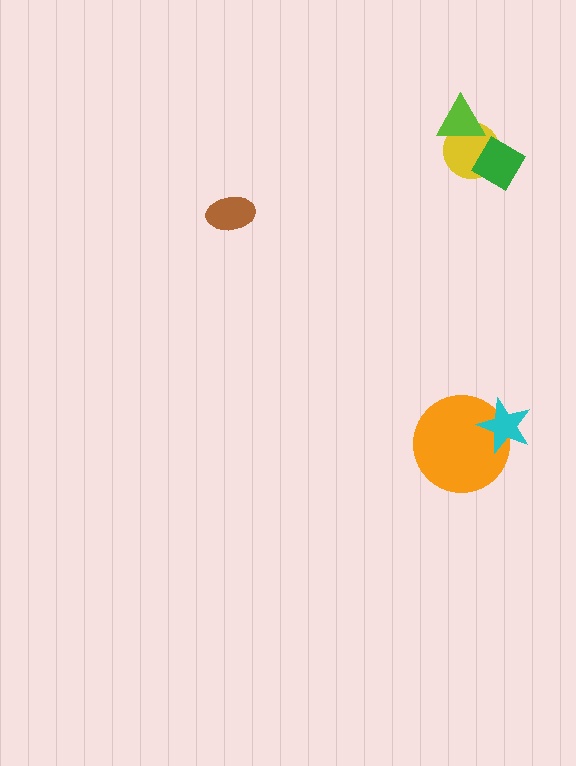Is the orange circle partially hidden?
Yes, it is partially covered by another shape.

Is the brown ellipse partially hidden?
No, no other shape covers it.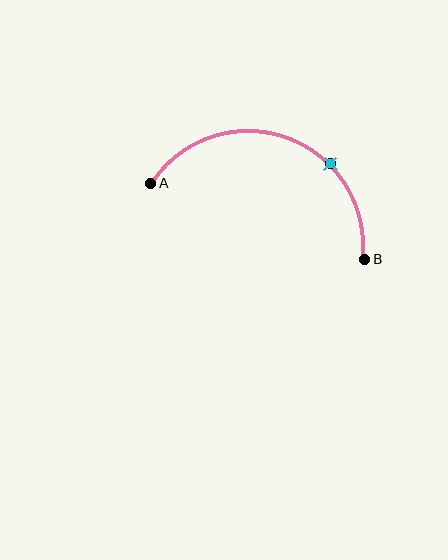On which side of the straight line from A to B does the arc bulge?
The arc bulges above the straight line connecting A and B.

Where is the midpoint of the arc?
The arc midpoint is the point on the curve farthest from the straight line joining A and B. It sits above that line.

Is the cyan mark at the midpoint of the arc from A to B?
No. The cyan mark lies on the arc but is closer to endpoint B. The arc midpoint would be at the point on the curve equidistant along the arc from both A and B.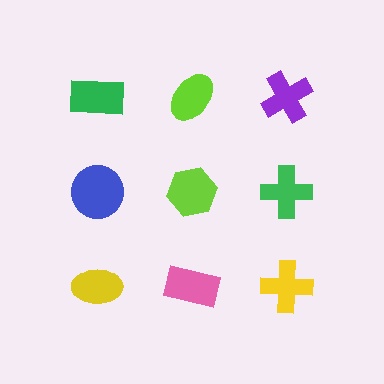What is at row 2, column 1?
A blue circle.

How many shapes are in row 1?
3 shapes.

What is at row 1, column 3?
A purple cross.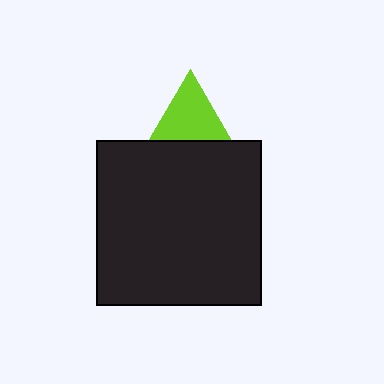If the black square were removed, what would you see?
You would see the complete lime triangle.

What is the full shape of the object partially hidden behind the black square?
The partially hidden object is a lime triangle.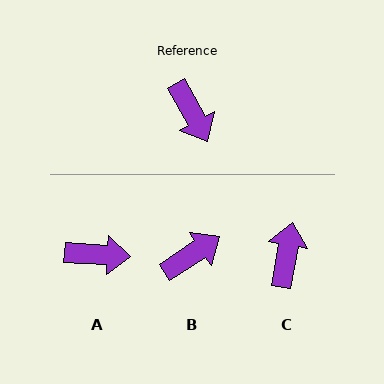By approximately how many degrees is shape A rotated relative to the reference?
Approximately 58 degrees counter-clockwise.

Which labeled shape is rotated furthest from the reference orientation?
C, about 142 degrees away.